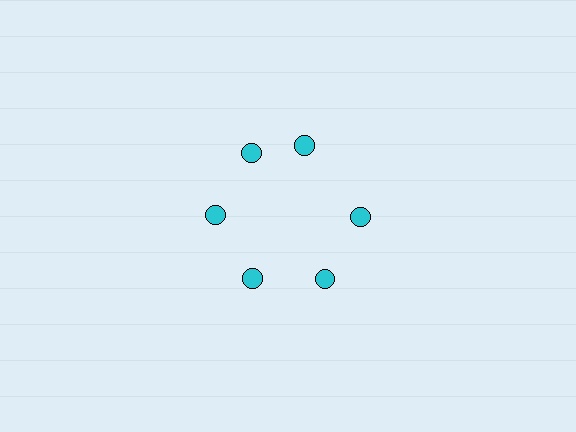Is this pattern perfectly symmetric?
No. The 6 cyan circles are arranged in a ring, but one element near the 1 o'clock position is rotated out of alignment along the ring, breaking the 6-fold rotational symmetry.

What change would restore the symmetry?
The symmetry would be restored by rotating it back into even spacing with its neighbors so that all 6 circles sit at equal angles and equal distance from the center.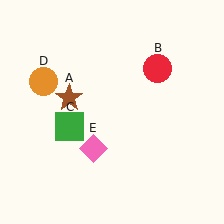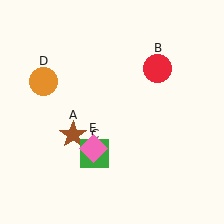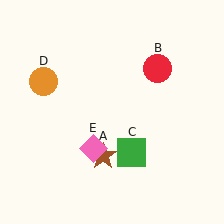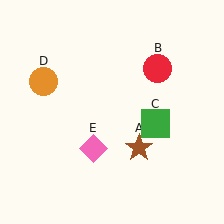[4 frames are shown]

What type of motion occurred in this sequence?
The brown star (object A), green square (object C) rotated counterclockwise around the center of the scene.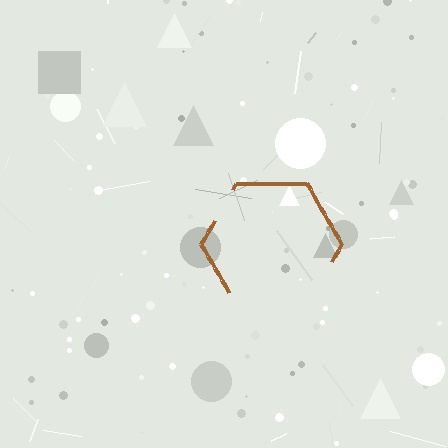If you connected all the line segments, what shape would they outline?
They would outline a hexagon.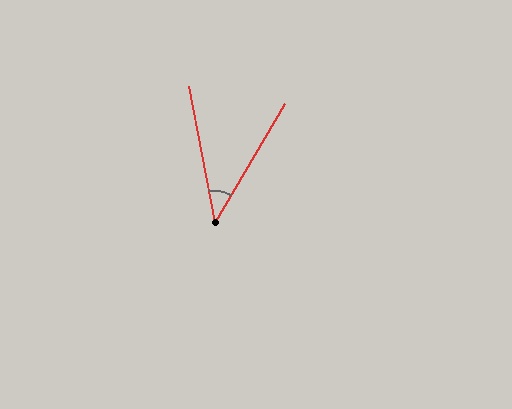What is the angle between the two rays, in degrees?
Approximately 41 degrees.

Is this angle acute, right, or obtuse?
It is acute.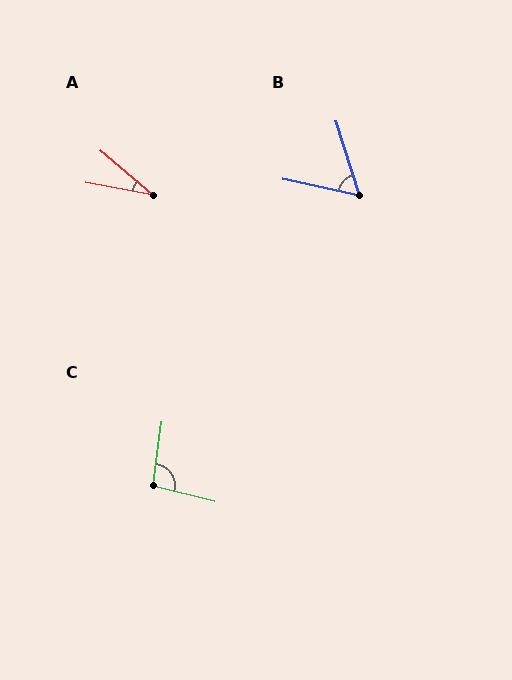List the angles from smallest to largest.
A (30°), B (60°), C (96°).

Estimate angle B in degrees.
Approximately 60 degrees.